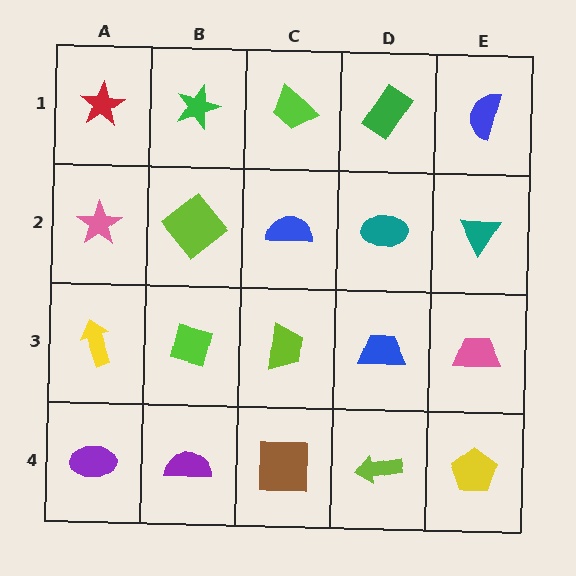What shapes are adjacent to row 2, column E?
A blue semicircle (row 1, column E), a pink trapezoid (row 3, column E), a teal ellipse (row 2, column D).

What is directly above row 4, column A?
A yellow arrow.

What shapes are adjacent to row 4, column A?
A yellow arrow (row 3, column A), a purple semicircle (row 4, column B).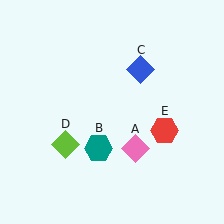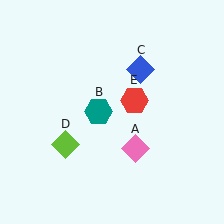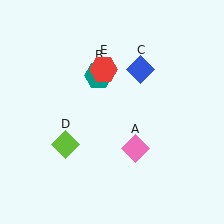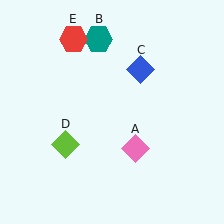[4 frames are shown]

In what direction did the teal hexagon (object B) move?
The teal hexagon (object B) moved up.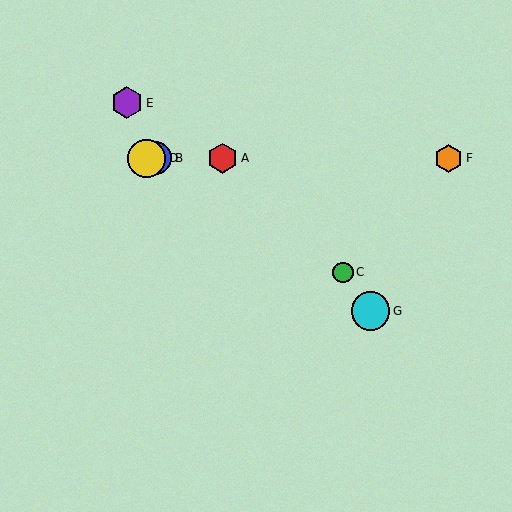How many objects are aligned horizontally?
4 objects (A, B, D, F) are aligned horizontally.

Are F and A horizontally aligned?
Yes, both are at y≈158.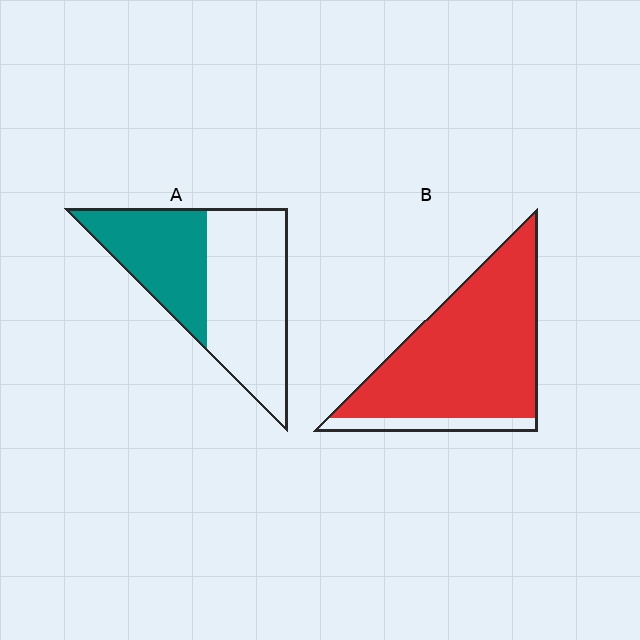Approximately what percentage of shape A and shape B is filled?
A is approximately 40% and B is approximately 90%.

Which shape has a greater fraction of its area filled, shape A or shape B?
Shape B.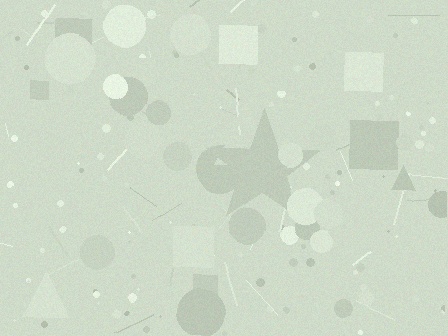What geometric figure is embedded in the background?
A star is embedded in the background.